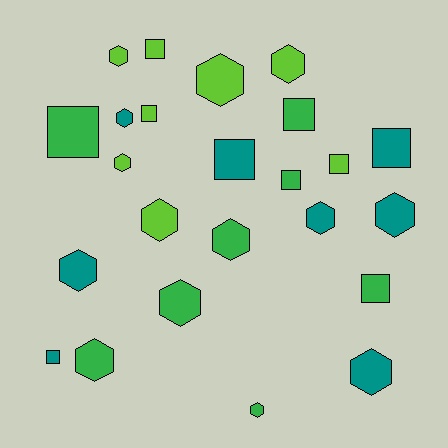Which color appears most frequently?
Lime, with 8 objects.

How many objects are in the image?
There are 24 objects.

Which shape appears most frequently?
Hexagon, with 14 objects.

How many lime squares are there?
There are 3 lime squares.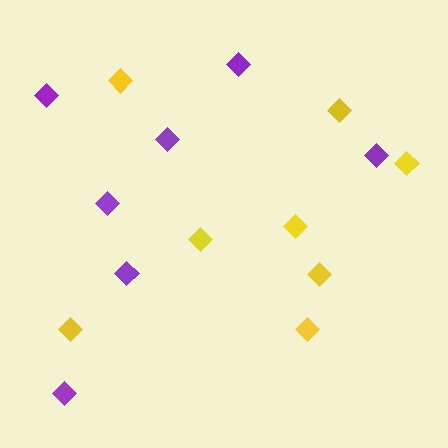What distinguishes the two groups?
There are 2 groups: one group of yellow diamonds (8) and one group of purple diamonds (7).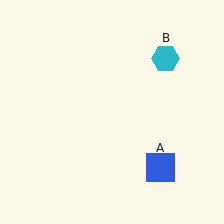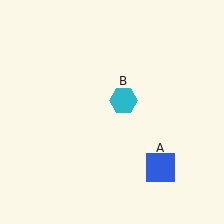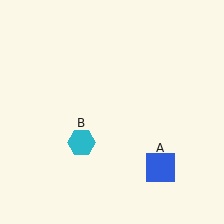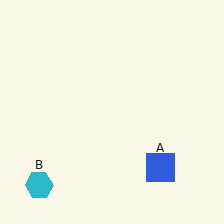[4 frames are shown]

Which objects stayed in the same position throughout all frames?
Blue square (object A) remained stationary.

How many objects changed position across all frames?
1 object changed position: cyan hexagon (object B).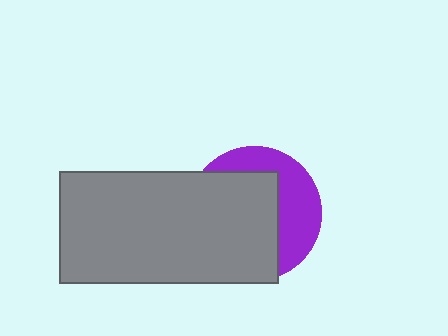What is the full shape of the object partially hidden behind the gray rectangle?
The partially hidden object is a purple circle.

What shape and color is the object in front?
The object in front is a gray rectangle.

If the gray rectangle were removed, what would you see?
You would see the complete purple circle.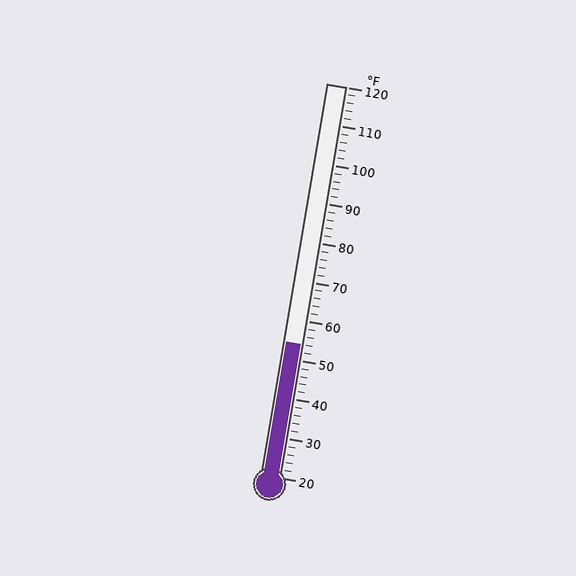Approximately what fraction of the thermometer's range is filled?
The thermometer is filled to approximately 35% of its range.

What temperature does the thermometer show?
The thermometer shows approximately 54°F.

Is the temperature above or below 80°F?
The temperature is below 80°F.